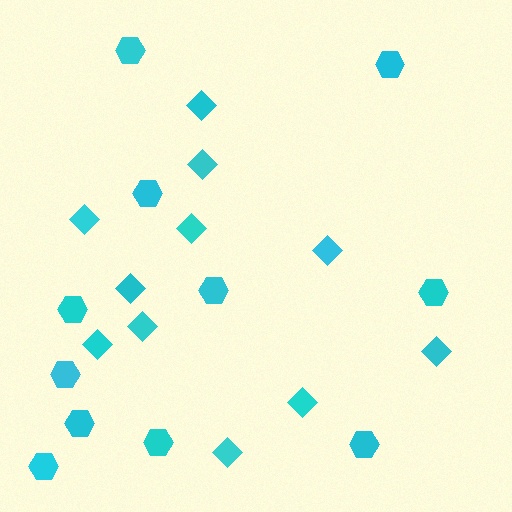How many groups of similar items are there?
There are 2 groups: one group of hexagons (11) and one group of diamonds (11).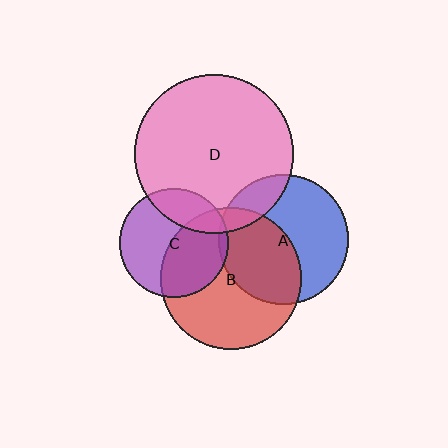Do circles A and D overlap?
Yes.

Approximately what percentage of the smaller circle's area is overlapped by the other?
Approximately 15%.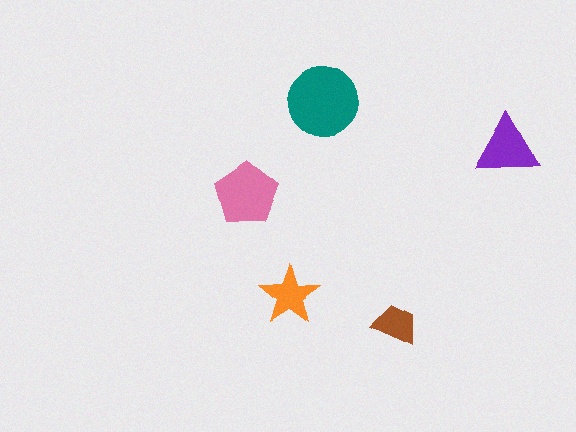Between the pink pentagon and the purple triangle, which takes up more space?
The pink pentagon.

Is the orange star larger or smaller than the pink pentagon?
Smaller.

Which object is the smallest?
The brown trapezoid.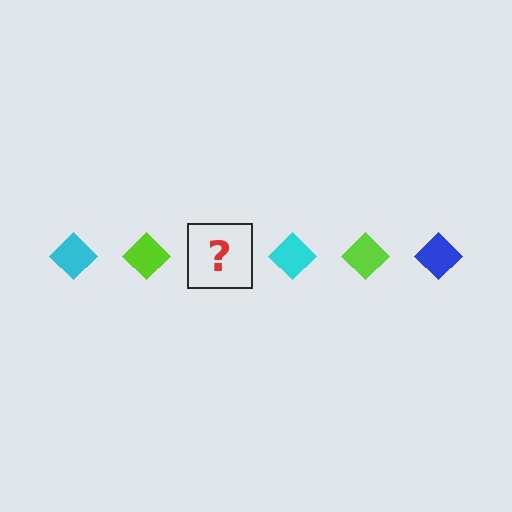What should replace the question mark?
The question mark should be replaced with a blue diamond.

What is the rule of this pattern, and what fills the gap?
The rule is that the pattern cycles through cyan, lime, blue diamonds. The gap should be filled with a blue diamond.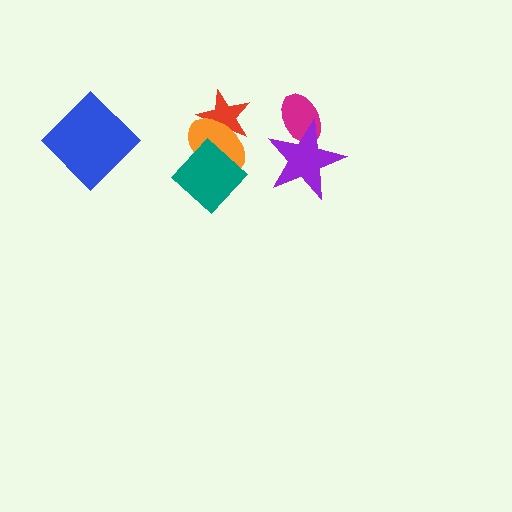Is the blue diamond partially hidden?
No, no other shape covers it.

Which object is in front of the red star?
The orange ellipse is in front of the red star.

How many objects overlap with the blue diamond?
0 objects overlap with the blue diamond.